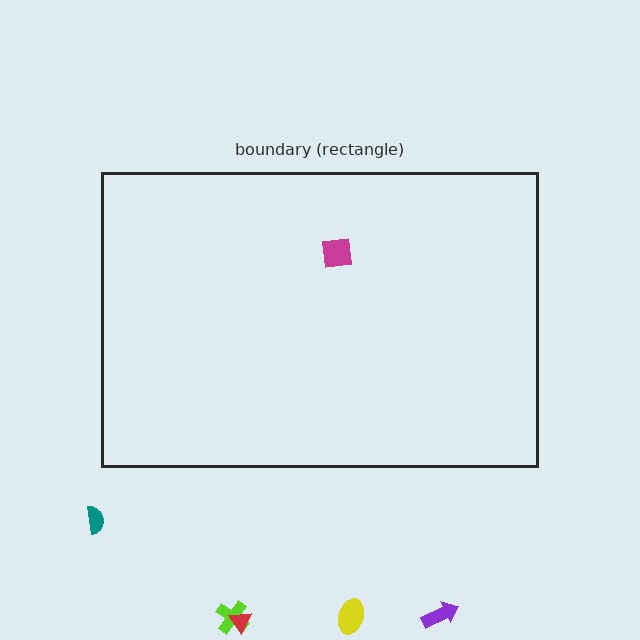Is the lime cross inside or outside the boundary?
Outside.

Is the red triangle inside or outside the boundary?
Outside.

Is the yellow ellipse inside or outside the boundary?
Outside.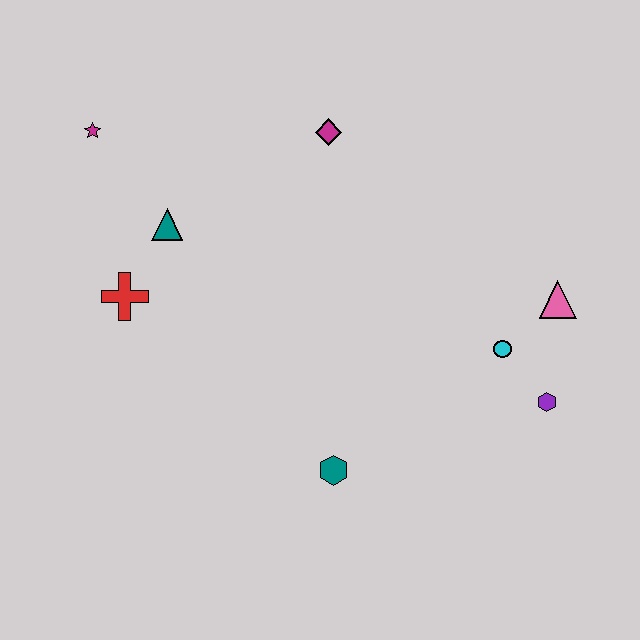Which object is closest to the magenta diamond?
The teal triangle is closest to the magenta diamond.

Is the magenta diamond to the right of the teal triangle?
Yes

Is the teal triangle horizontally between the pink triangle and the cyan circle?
No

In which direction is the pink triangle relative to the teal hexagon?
The pink triangle is to the right of the teal hexagon.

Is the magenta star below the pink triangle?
No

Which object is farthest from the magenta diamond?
The purple hexagon is farthest from the magenta diamond.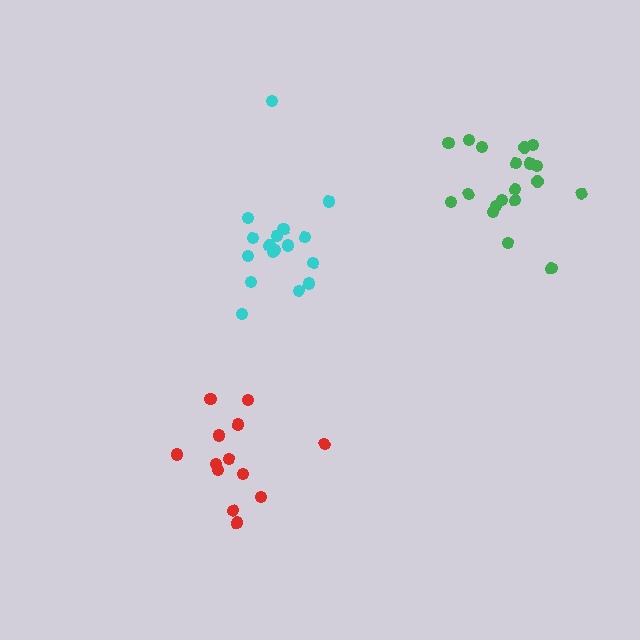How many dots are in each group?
Group 1: 13 dots, Group 2: 17 dots, Group 3: 19 dots (49 total).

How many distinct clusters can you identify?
There are 3 distinct clusters.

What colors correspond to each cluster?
The clusters are colored: red, cyan, green.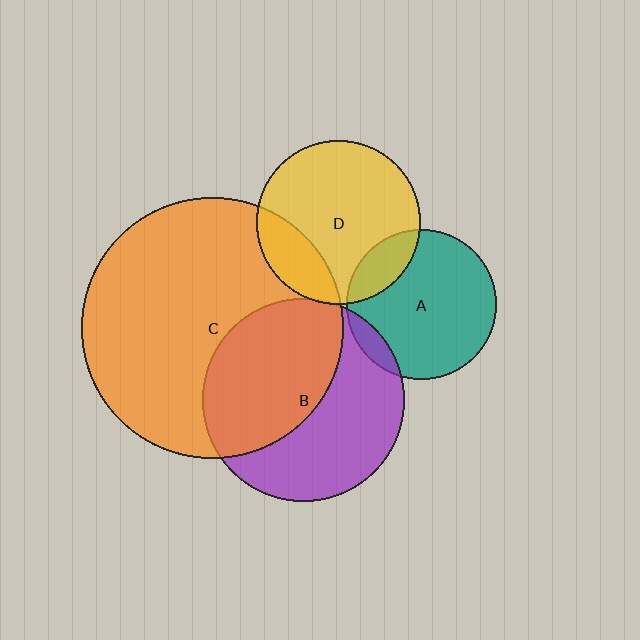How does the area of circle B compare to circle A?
Approximately 1.8 times.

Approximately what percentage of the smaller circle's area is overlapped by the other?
Approximately 15%.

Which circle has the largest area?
Circle C (orange).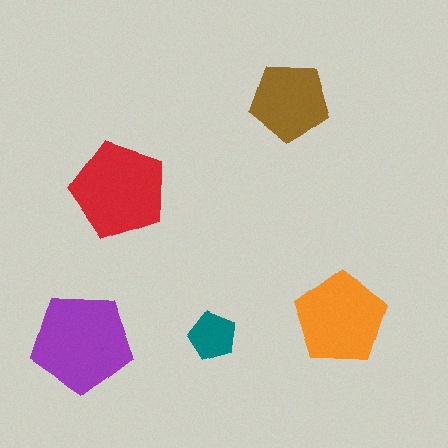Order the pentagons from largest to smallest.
the purple one, the red one, the orange one, the brown one, the teal one.